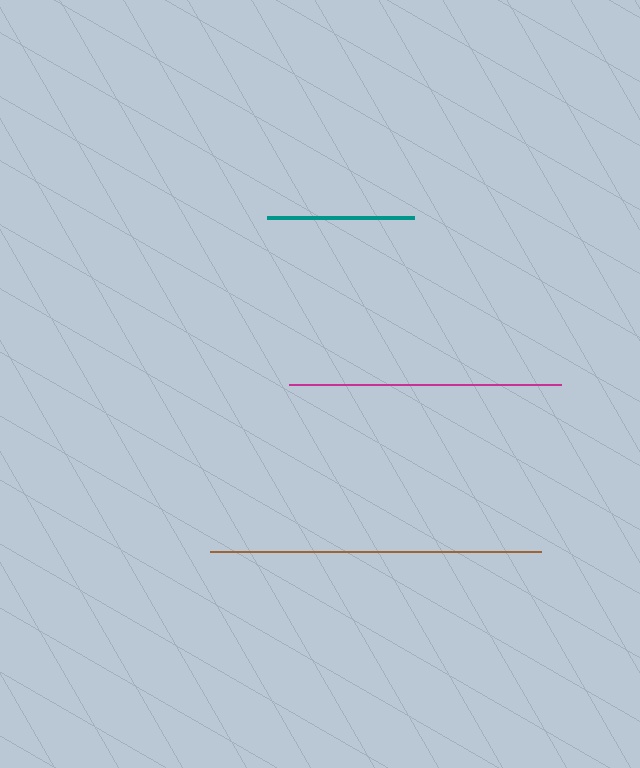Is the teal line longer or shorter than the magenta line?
The magenta line is longer than the teal line.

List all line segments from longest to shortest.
From longest to shortest: brown, magenta, teal.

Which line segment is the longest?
The brown line is the longest at approximately 331 pixels.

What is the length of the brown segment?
The brown segment is approximately 331 pixels long.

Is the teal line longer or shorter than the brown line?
The brown line is longer than the teal line.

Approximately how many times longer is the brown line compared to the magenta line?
The brown line is approximately 1.2 times the length of the magenta line.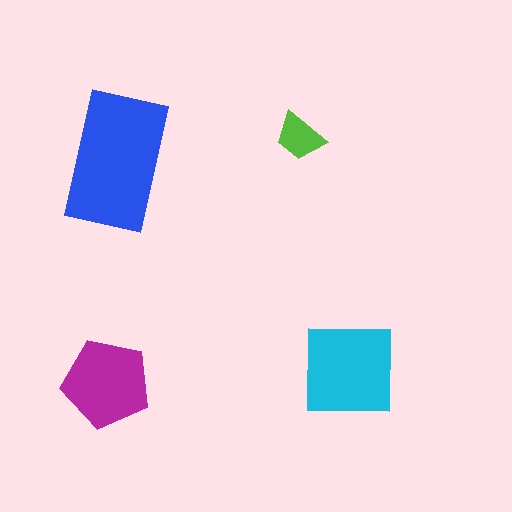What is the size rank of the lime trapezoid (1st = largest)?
4th.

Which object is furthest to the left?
The magenta pentagon is leftmost.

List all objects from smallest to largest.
The lime trapezoid, the magenta pentagon, the cyan square, the blue rectangle.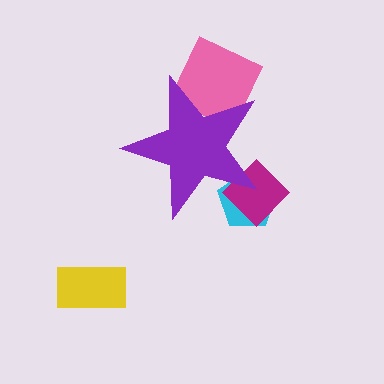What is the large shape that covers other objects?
A purple star.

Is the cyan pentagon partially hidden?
Yes, the cyan pentagon is partially hidden behind the purple star.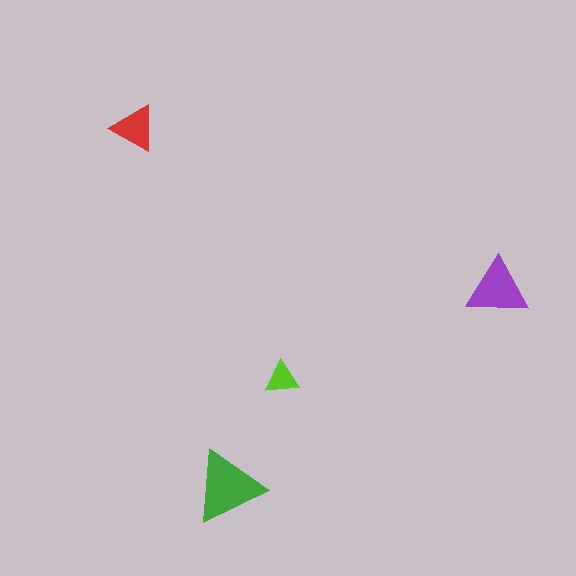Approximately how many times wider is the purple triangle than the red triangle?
About 1.5 times wider.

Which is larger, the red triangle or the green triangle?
The green one.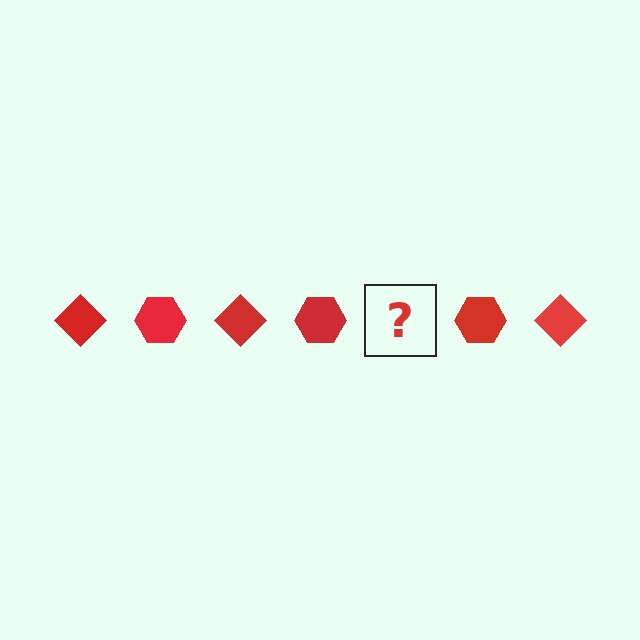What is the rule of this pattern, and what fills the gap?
The rule is that the pattern cycles through diamond, hexagon shapes in red. The gap should be filled with a red diamond.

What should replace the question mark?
The question mark should be replaced with a red diamond.